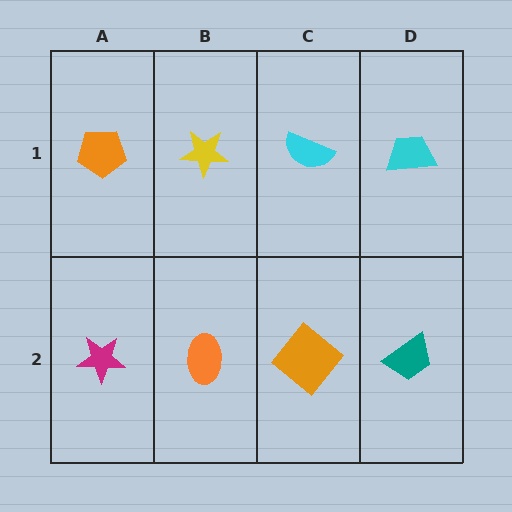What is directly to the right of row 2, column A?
An orange ellipse.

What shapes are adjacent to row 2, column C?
A cyan semicircle (row 1, column C), an orange ellipse (row 2, column B), a teal trapezoid (row 2, column D).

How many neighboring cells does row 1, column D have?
2.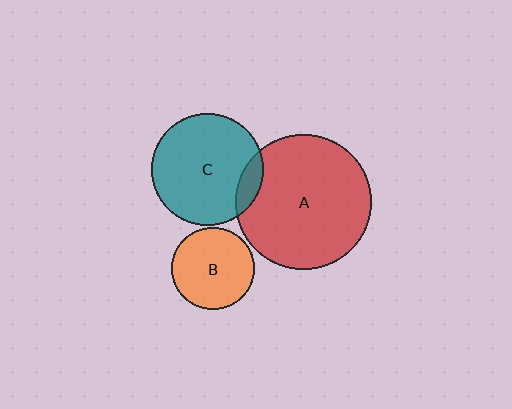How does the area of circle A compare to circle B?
Approximately 2.7 times.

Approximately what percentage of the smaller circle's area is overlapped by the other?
Approximately 10%.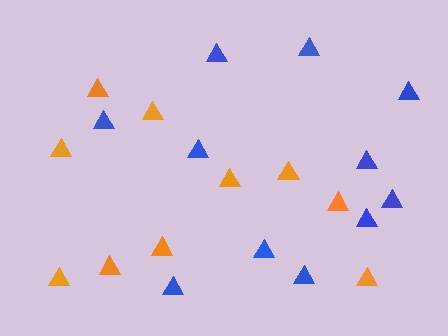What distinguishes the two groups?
There are 2 groups: one group of blue triangles (11) and one group of orange triangles (10).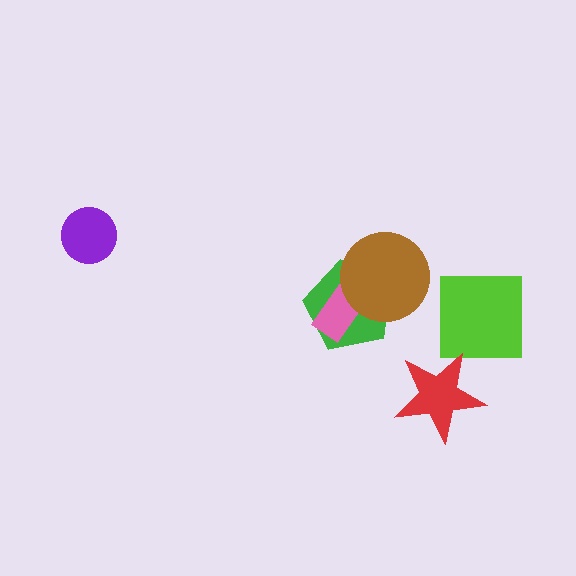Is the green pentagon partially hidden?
Yes, it is partially covered by another shape.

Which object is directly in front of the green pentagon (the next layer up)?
The pink rectangle is directly in front of the green pentagon.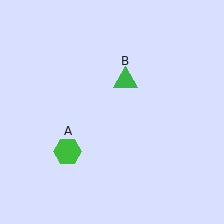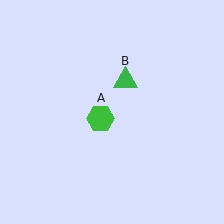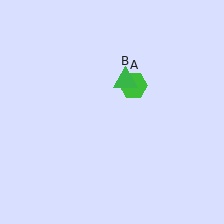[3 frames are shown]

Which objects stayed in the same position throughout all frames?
Green triangle (object B) remained stationary.